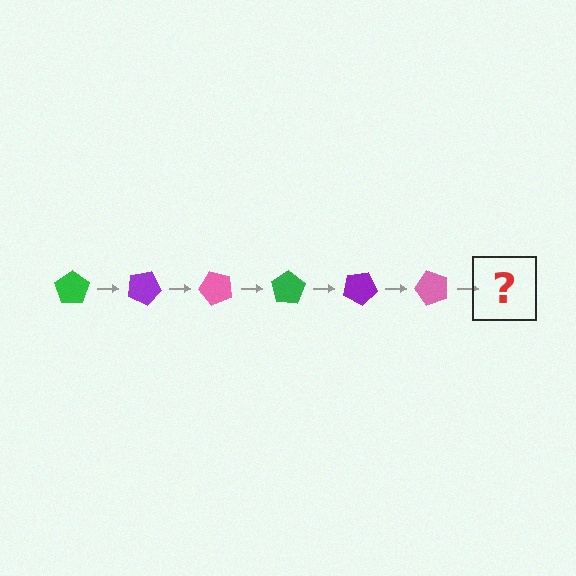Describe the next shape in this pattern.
It should be a green pentagon, rotated 150 degrees from the start.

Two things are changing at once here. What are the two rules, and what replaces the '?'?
The two rules are that it rotates 25 degrees each step and the color cycles through green, purple, and pink. The '?' should be a green pentagon, rotated 150 degrees from the start.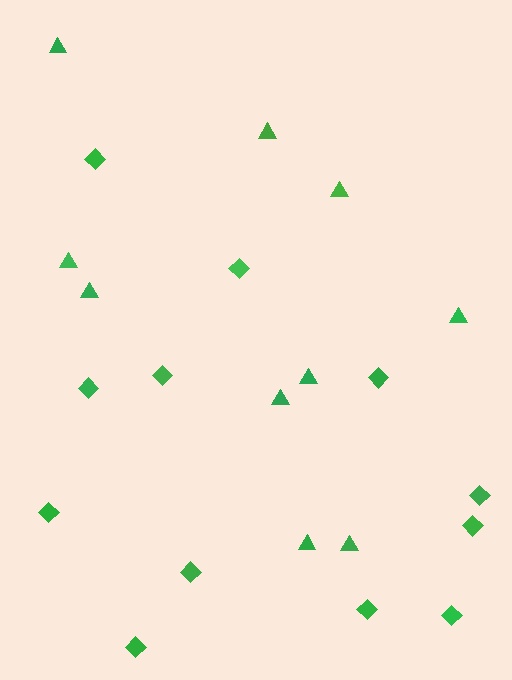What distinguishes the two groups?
There are 2 groups: one group of diamonds (12) and one group of triangles (10).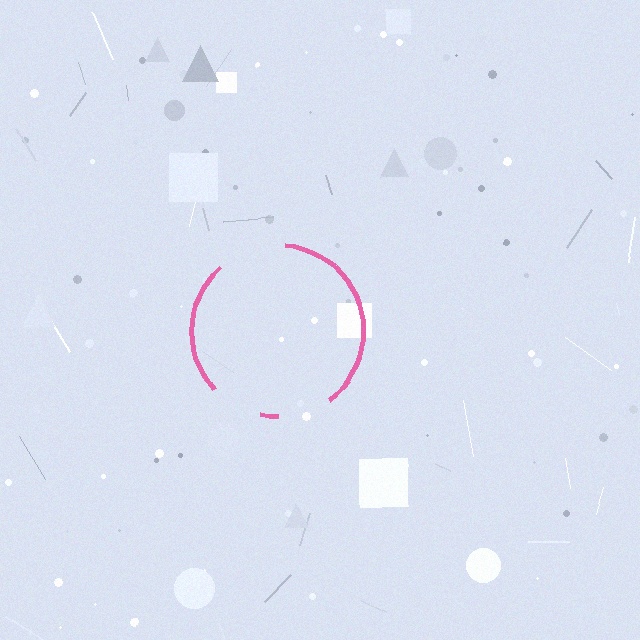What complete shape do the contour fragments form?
The contour fragments form a circle.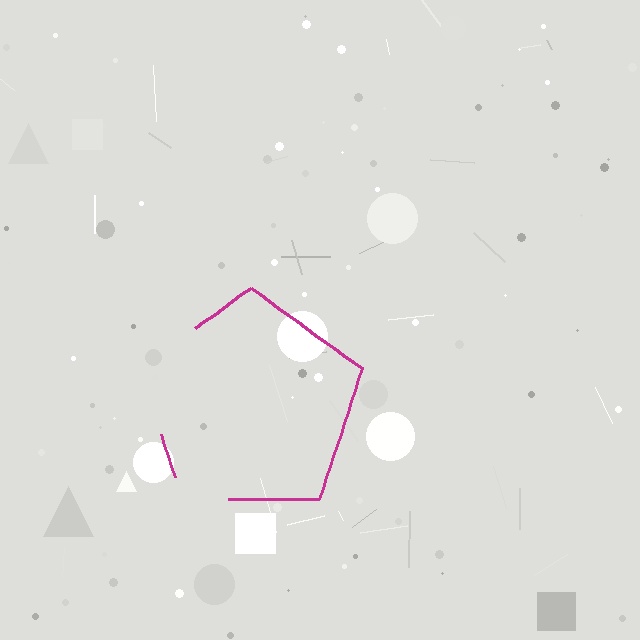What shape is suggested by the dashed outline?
The dashed outline suggests a pentagon.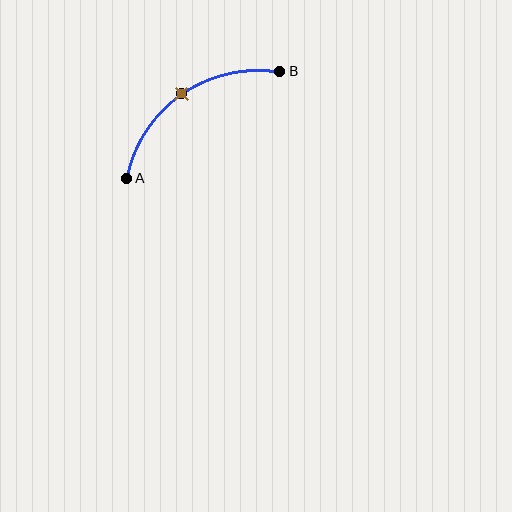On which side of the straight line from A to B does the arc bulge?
The arc bulges above and to the left of the straight line connecting A and B.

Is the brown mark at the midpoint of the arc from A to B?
Yes. The brown mark lies on the arc at equal arc-length from both A and B — it is the arc midpoint.